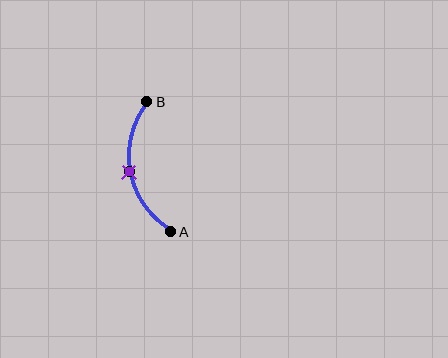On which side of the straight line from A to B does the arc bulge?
The arc bulges to the left of the straight line connecting A and B.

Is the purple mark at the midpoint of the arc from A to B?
Yes. The purple mark lies on the arc at equal arc-length from both A and B — it is the arc midpoint.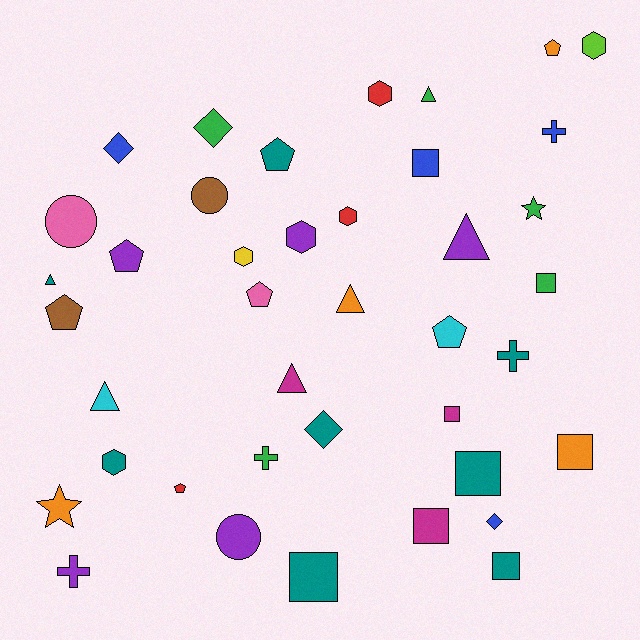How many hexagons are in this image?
There are 6 hexagons.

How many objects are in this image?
There are 40 objects.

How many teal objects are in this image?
There are 8 teal objects.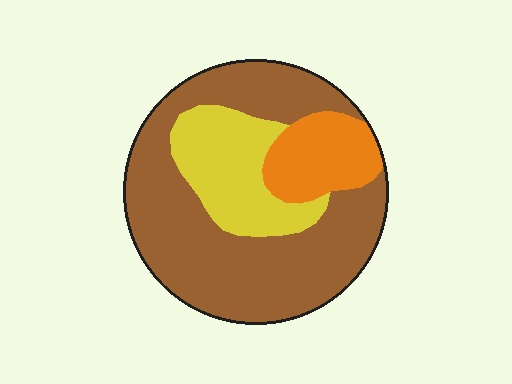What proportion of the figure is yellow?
Yellow covers about 20% of the figure.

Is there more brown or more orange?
Brown.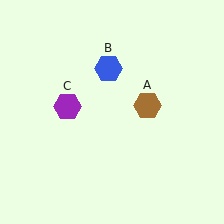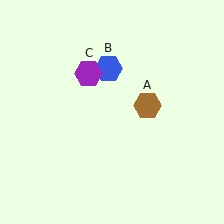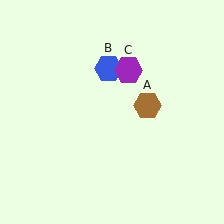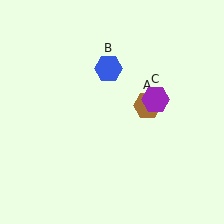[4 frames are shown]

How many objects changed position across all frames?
1 object changed position: purple hexagon (object C).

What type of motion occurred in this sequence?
The purple hexagon (object C) rotated clockwise around the center of the scene.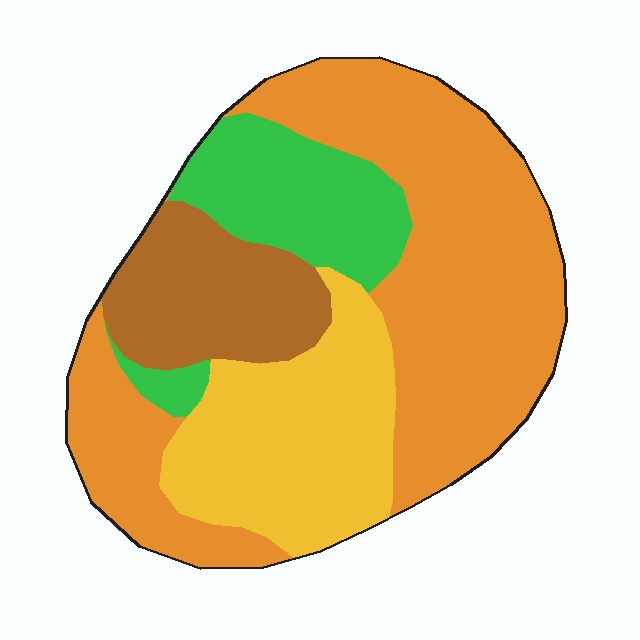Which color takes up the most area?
Orange, at roughly 50%.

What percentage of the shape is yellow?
Yellow takes up about one quarter (1/4) of the shape.